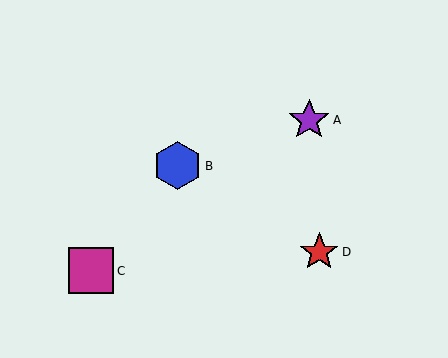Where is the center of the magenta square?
The center of the magenta square is at (91, 271).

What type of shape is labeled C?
Shape C is a magenta square.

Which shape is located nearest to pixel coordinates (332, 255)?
The red star (labeled D) at (319, 252) is nearest to that location.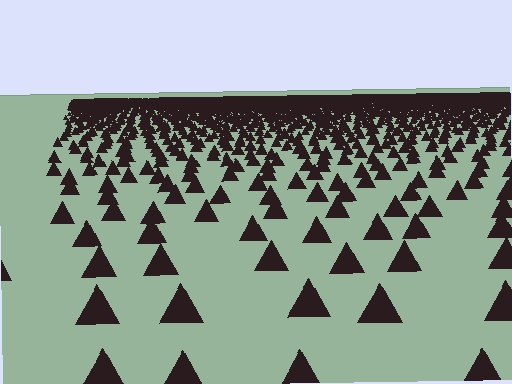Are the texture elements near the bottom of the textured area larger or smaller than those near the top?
Larger. Near the bottom, elements are closer to the viewer and appear at a bigger on-screen size.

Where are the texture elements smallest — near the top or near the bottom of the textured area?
Near the top.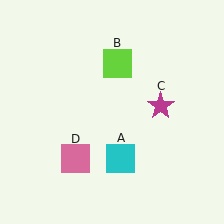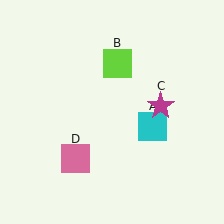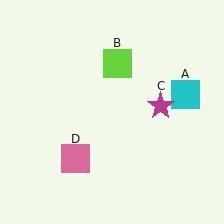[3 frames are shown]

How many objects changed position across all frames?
1 object changed position: cyan square (object A).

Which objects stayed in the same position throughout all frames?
Lime square (object B) and magenta star (object C) and pink square (object D) remained stationary.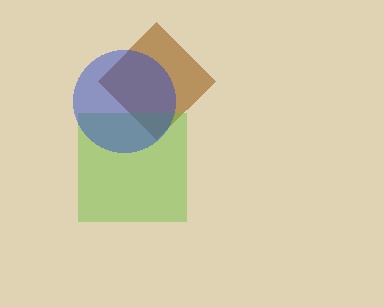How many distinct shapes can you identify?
There are 3 distinct shapes: a brown diamond, a lime square, a blue circle.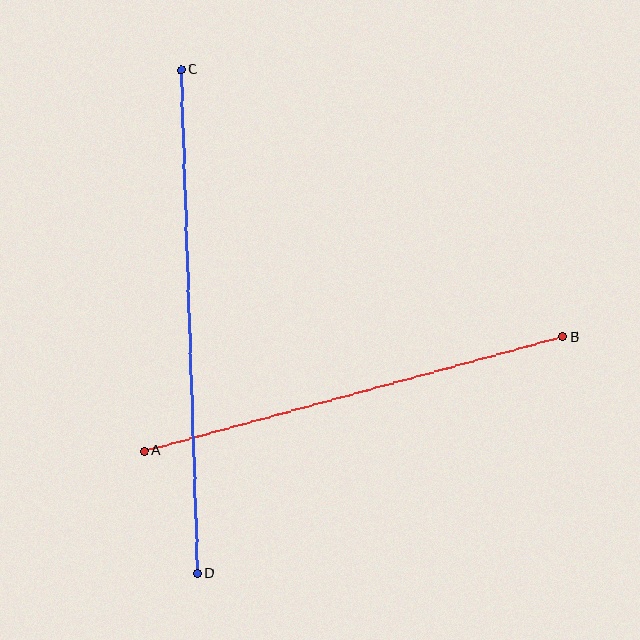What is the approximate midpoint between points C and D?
The midpoint is at approximately (189, 322) pixels.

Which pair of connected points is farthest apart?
Points C and D are farthest apart.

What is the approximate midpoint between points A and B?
The midpoint is at approximately (354, 394) pixels.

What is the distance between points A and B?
The distance is approximately 434 pixels.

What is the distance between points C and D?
The distance is approximately 504 pixels.